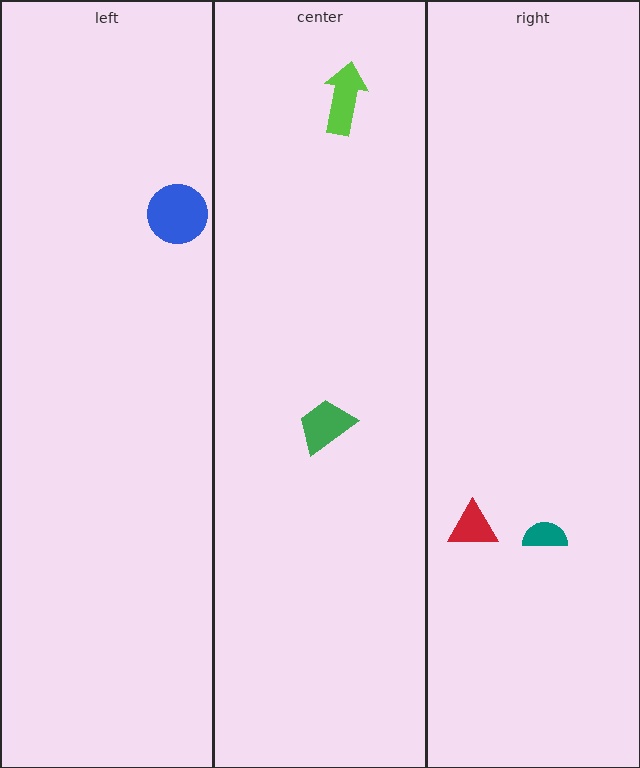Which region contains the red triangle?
The right region.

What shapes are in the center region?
The lime arrow, the green trapezoid.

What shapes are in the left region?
The blue circle.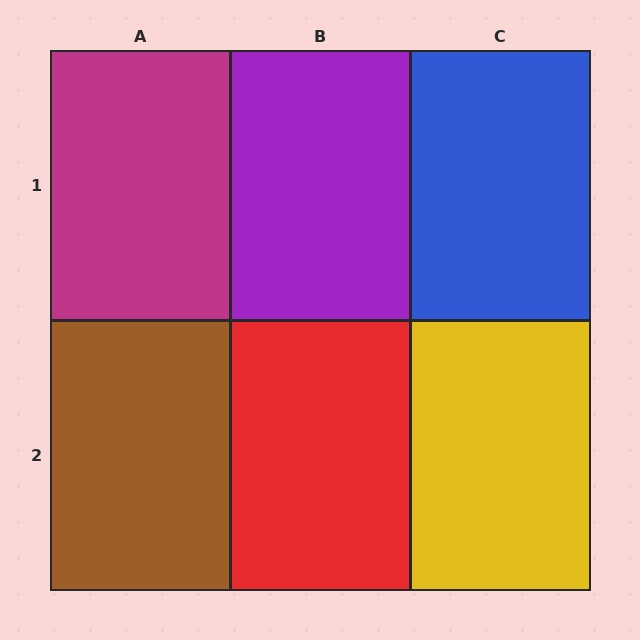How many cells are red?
1 cell is red.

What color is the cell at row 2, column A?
Brown.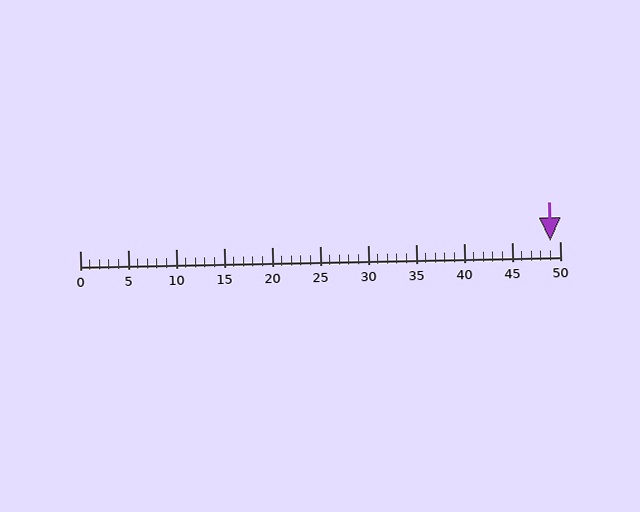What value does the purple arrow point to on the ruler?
The purple arrow points to approximately 49.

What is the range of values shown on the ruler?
The ruler shows values from 0 to 50.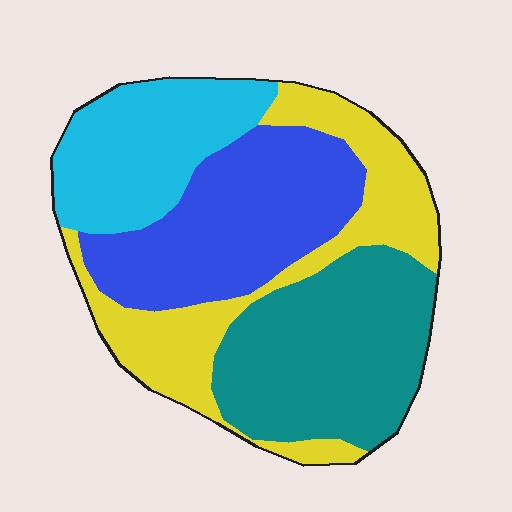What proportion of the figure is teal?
Teal takes up about one quarter (1/4) of the figure.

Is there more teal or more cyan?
Teal.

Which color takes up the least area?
Cyan, at roughly 20%.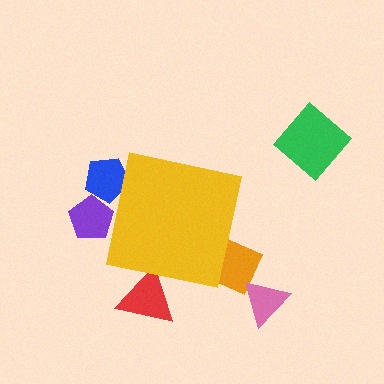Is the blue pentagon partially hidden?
Yes, the blue pentagon is partially hidden behind the yellow square.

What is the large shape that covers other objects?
A yellow square.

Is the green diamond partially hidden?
No, the green diamond is fully visible.